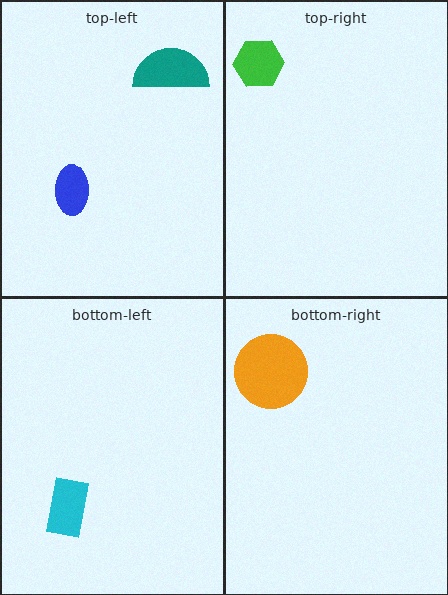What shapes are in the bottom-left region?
The cyan rectangle.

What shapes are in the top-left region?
The teal semicircle, the blue ellipse.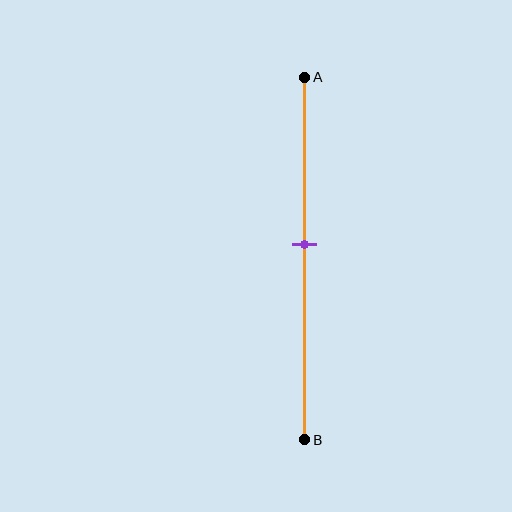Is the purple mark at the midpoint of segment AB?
No, the mark is at about 45% from A, not at the 50% midpoint.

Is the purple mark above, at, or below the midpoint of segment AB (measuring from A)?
The purple mark is above the midpoint of segment AB.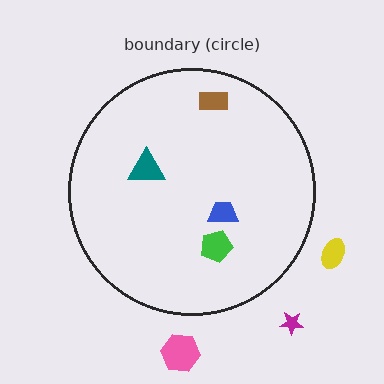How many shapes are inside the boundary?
4 inside, 3 outside.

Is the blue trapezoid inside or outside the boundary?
Inside.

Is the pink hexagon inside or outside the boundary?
Outside.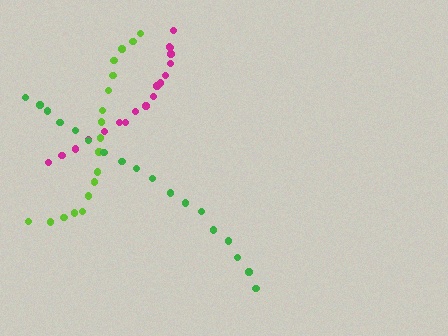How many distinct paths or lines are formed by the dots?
There are 3 distinct paths.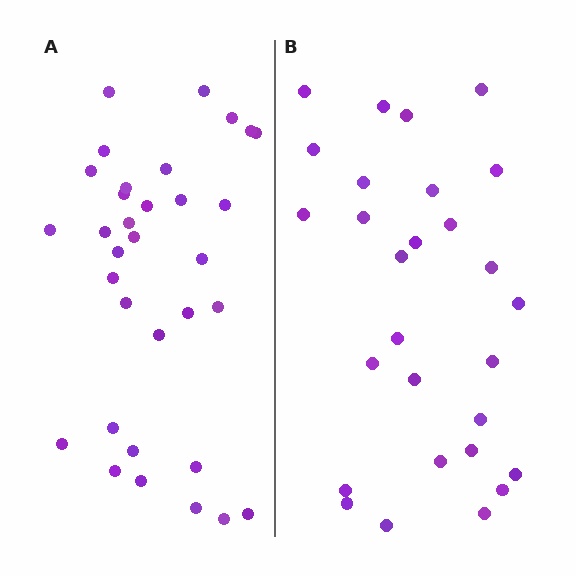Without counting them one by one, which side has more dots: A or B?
Region A (the left region) has more dots.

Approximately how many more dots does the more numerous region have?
Region A has about 5 more dots than region B.